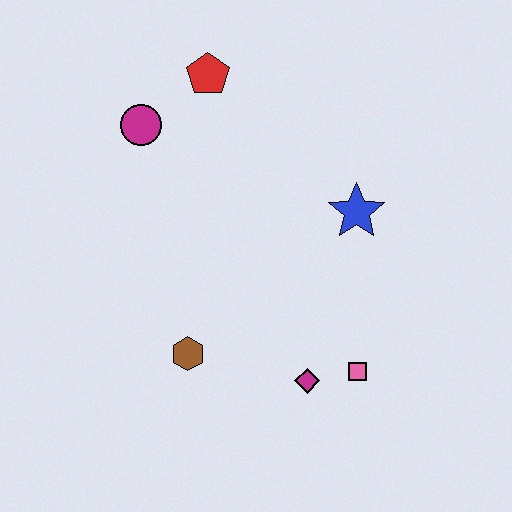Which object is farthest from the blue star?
The magenta circle is farthest from the blue star.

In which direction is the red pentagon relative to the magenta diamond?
The red pentagon is above the magenta diamond.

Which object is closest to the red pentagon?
The magenta circle is closest to the red pentagon.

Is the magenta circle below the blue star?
No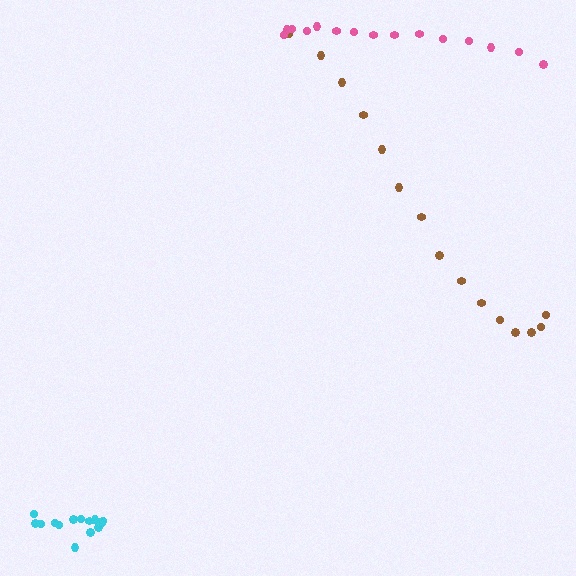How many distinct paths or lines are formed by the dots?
There are 3 distinct paths.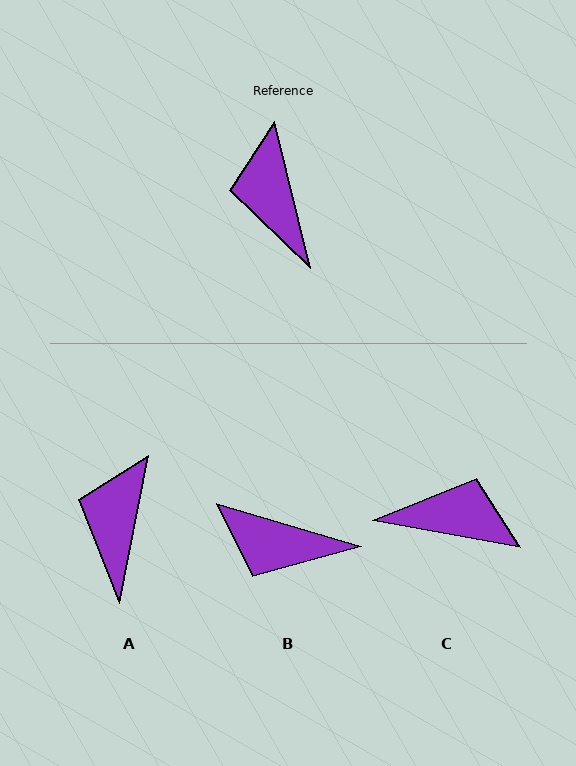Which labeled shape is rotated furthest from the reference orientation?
C, about 114 degrees away.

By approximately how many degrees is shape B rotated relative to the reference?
Approximately 59 degrees counter-clockwise.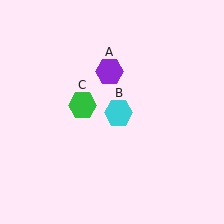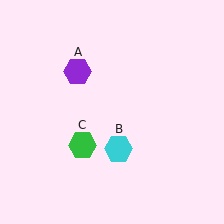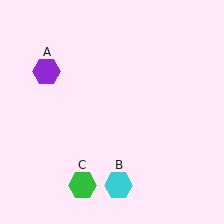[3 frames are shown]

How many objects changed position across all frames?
3 objects changed position: purple hexagon (object A), cyan hexagon (object B), green hexagon (object C).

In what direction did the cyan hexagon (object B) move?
The cyan hexagon (object B) moved down.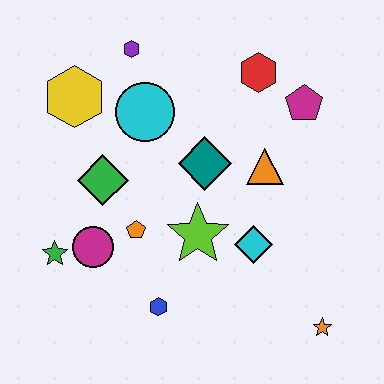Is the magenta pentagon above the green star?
Yes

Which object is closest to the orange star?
The cyan diamond is closest to the orange star.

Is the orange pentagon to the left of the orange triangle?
Yes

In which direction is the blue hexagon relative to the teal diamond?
The blue hexagon is below the teal diamond.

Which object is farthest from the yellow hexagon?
The orange star is farthest from the yellow hexagon.